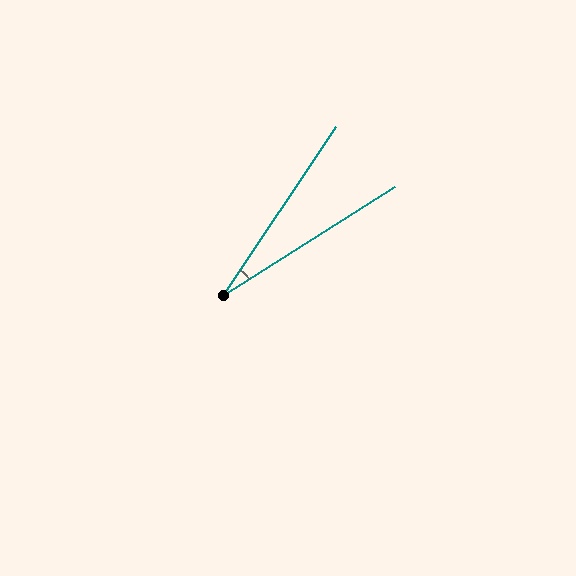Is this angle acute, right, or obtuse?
It is acute.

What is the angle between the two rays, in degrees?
Approximately 24 degrees.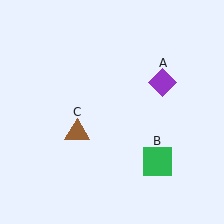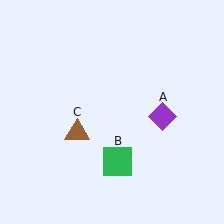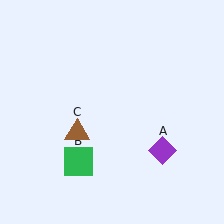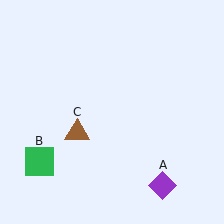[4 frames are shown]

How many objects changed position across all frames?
2 objects changed position: purple diamond (object A), green square (object B).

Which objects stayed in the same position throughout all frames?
Brown triangle (object C) remained stationary.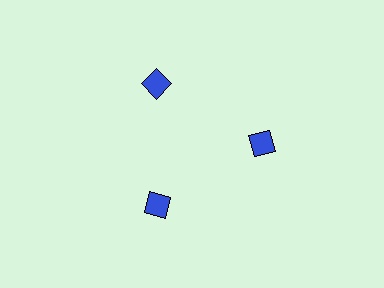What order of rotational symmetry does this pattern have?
This pattern has 3-fold rotational symmetry.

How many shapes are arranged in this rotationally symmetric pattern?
There are 3 shapes, arranged in 3 groups of 1.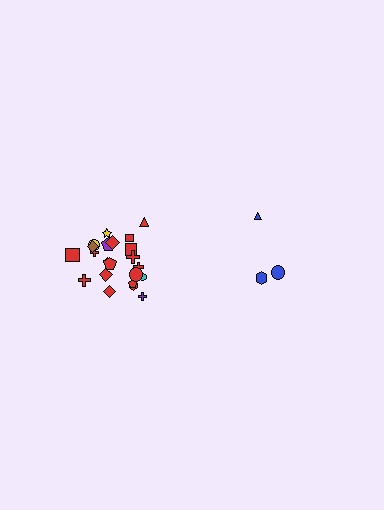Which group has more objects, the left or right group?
The left group.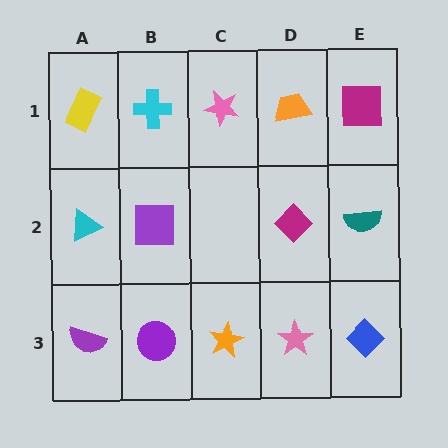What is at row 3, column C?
An orange star.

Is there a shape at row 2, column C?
No, that cell is empty.